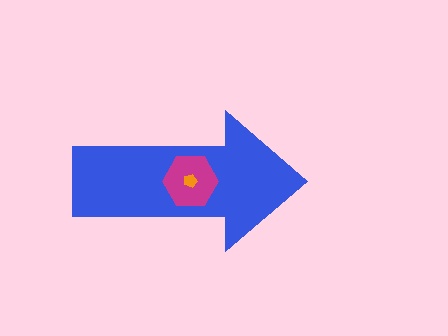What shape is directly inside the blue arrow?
The magenta hexagon.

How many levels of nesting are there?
3.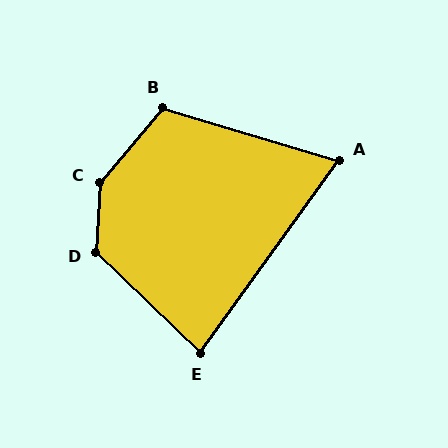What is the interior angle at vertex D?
Approximately 131 degrees (obtuse).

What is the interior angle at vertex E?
Approximately 82 degrees (acute).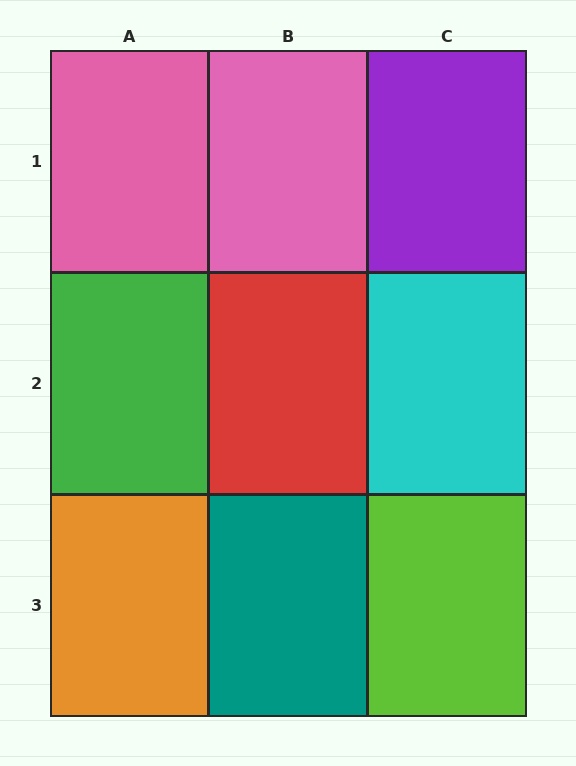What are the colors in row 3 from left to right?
Orange, teal, lime.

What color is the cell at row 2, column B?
Red.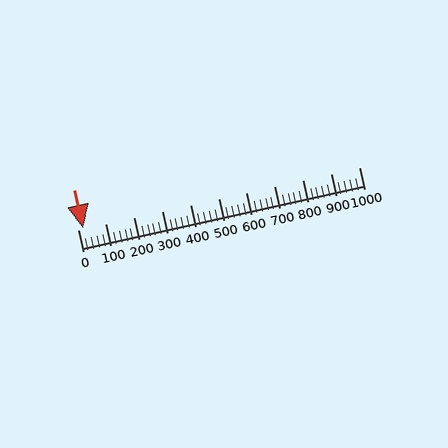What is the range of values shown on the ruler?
The ruler shows values from 0 to 1000.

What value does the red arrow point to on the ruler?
The red arrow points to approximately 20.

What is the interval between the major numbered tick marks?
The major tick marks are spaced 100 units apart.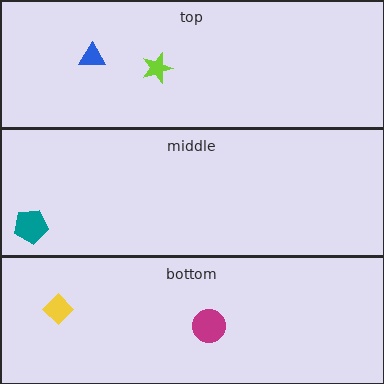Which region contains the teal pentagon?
The middle region.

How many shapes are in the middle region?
1.